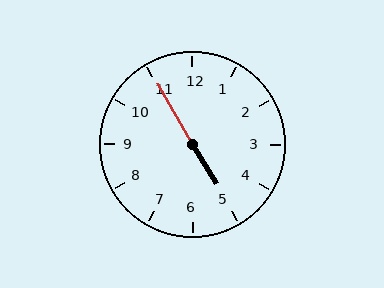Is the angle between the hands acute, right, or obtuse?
It is obtuse.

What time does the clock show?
4:55.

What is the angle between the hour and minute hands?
Approximately 178 degrees.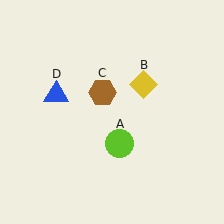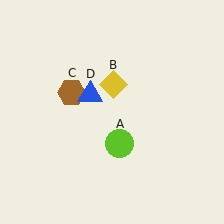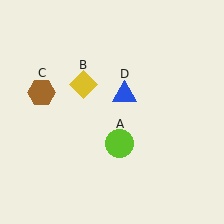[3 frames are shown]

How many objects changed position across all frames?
3 objects changed position: yellow diamond (object B), brown hexagon (object C), blue triangle (object D).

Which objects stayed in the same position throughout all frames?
Lime circle (object A) remained stationary.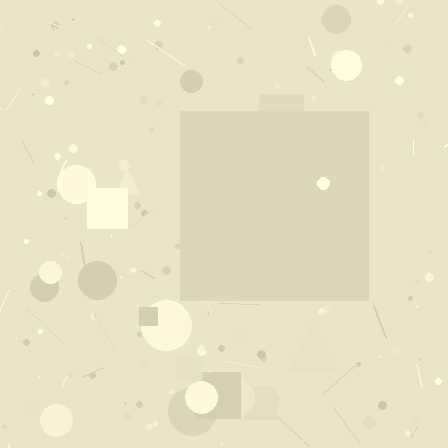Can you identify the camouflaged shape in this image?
The camouflaged shape is a square.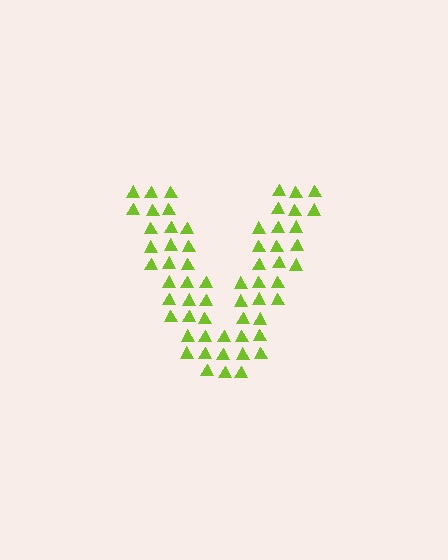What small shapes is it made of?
It is made of small triangles.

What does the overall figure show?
The overall figure shows the letter V.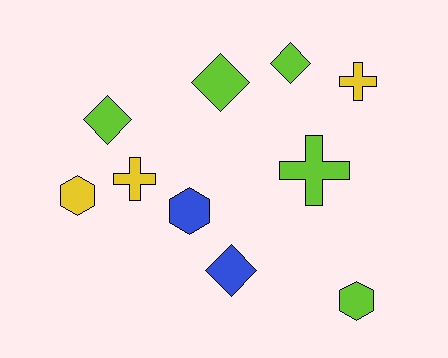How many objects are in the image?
There are 10 objects.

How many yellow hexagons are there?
There is 1 yellow hexagon.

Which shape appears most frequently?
Diamond, with 4 objects.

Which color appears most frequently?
Lime, with 5 objects.